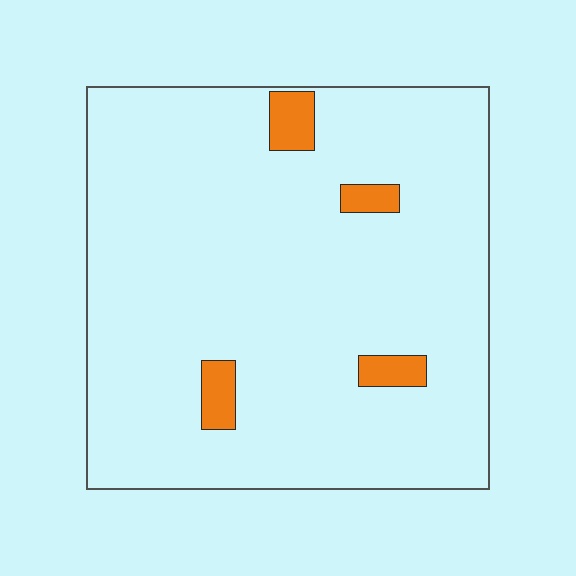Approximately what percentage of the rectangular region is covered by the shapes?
Approximately 5%.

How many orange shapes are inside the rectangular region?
4.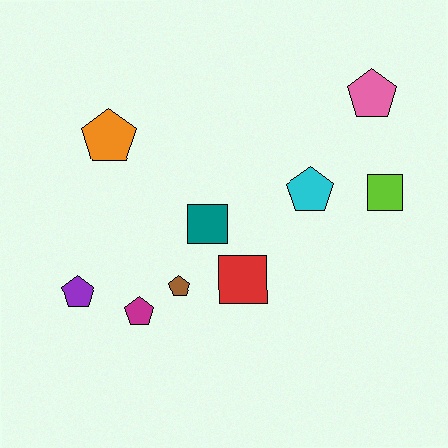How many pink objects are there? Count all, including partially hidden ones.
There is 1 pink object.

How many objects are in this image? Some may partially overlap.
There are 9 objects.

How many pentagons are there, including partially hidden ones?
There are 6 pentagons.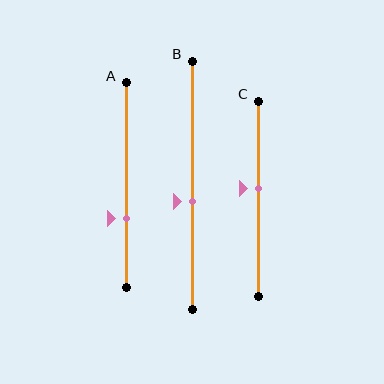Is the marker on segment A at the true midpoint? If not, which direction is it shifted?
No, the marker on segment A is shifted downward by about 17% of the segment length.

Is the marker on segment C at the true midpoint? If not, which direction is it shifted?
No, the marker on segment C is shifted upward by about 6% of the segment length.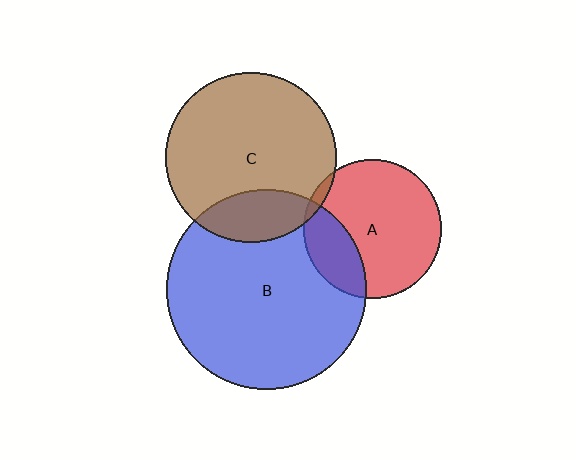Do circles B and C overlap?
Yes.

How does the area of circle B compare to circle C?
Approximately 1.4 times.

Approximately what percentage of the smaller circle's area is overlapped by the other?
Approximately 20%.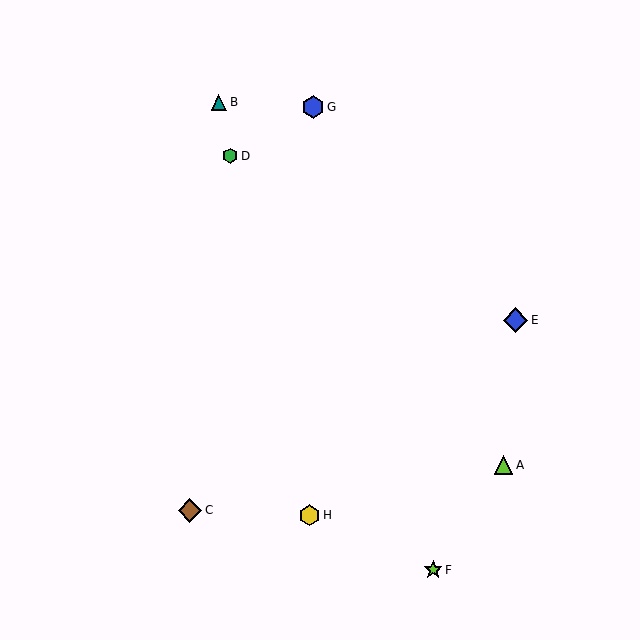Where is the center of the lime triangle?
The center of the lime triangle is at (503, 465).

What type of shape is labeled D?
Shape D is a green hexagon.